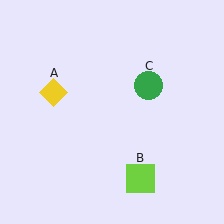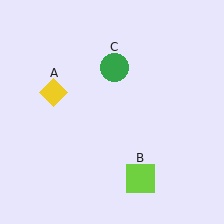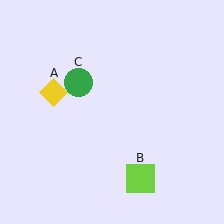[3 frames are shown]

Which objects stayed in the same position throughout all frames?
Yellow diamond (object A) and lime square (object B) remained stationary.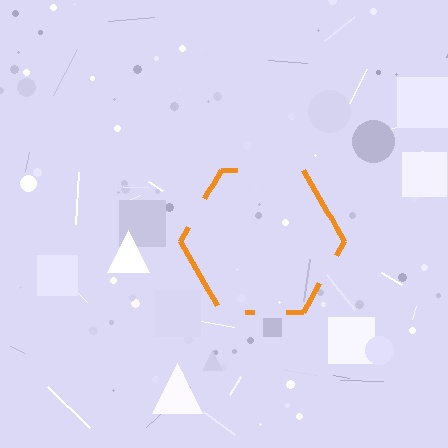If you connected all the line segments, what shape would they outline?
They would outline a hexagon.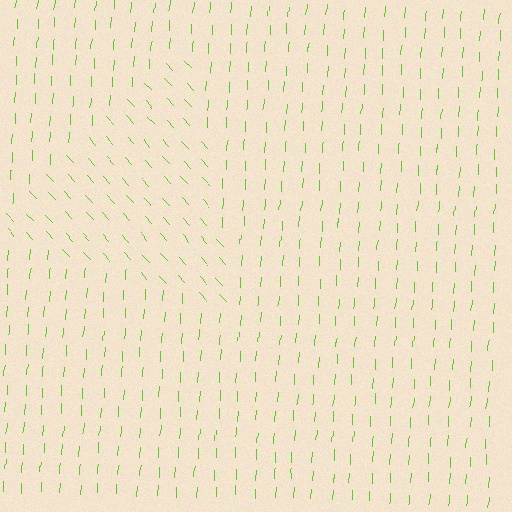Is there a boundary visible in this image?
Yes, there is a texture boundary formed by a change in line orientation.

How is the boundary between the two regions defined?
The boundary is defined purely by a change in line orientation (approximately 45 degrees difference). All lines are the same color and thickness.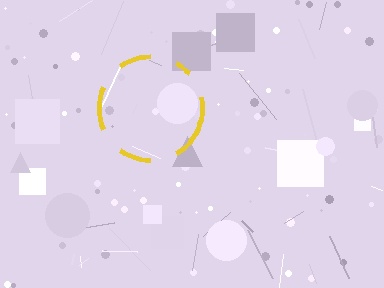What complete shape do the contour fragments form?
The contour fragments form a circle.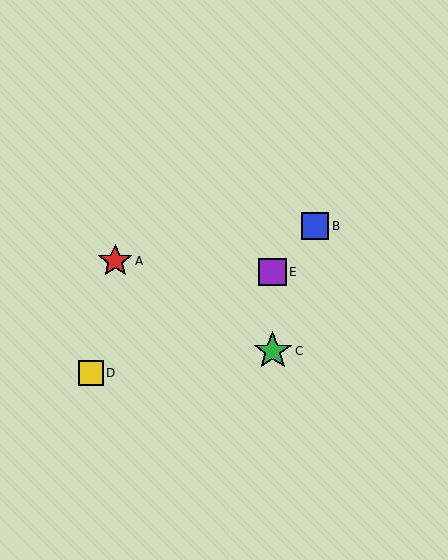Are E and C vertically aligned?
Yes, both are at x≈273.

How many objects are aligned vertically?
2 objects (C, E) are aligned vertically.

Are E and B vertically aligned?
No, E is at x≈273 and B is at x≈315.